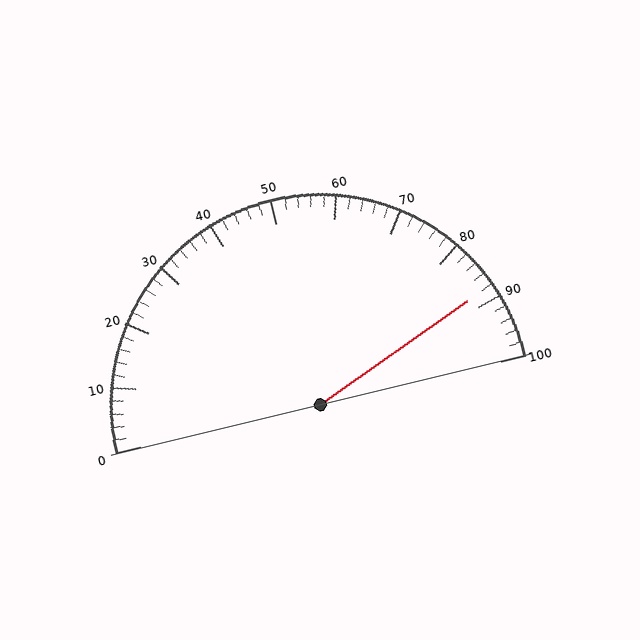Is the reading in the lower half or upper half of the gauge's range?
The reading is in the upper half of the range (0 to 100).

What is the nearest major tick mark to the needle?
The nearest major tick mark is 90.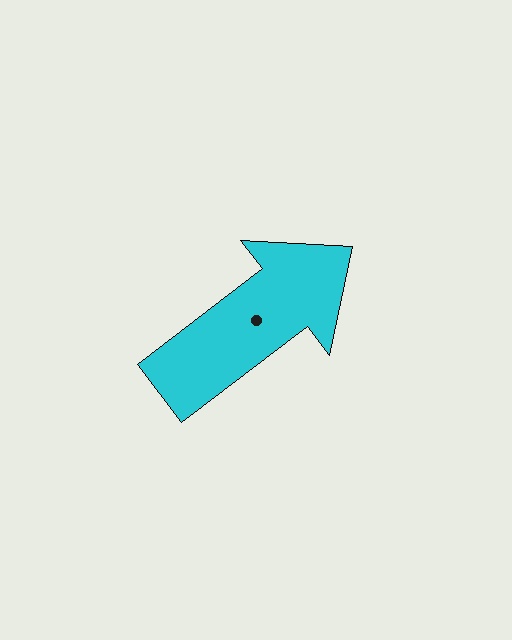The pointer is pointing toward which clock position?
Roughly 2 o'clock.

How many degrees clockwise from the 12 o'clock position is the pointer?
Approximately 53 degrees.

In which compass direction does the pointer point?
Northeast.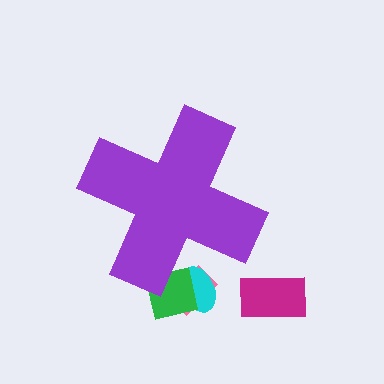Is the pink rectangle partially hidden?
Yes, the pink rectangle is partially hidden behind the purple cross.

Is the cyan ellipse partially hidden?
Yes, the cyan ellipse is partially hidden behind the purple cross.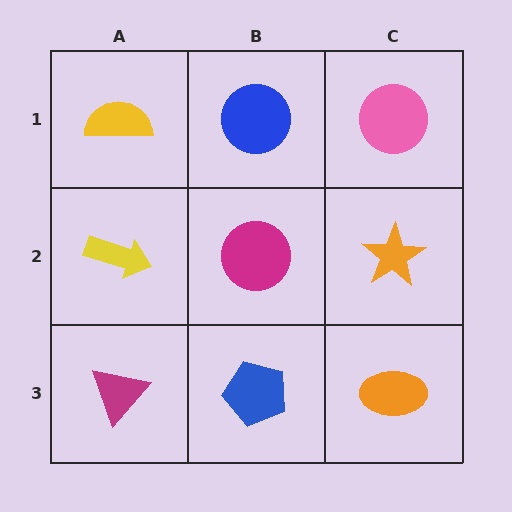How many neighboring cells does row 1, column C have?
2.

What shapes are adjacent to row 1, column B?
A magenta circle (row 2, column B), a yellow semicircle (row 1, column A), a pink circle (row 1, column C).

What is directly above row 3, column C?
An orange star.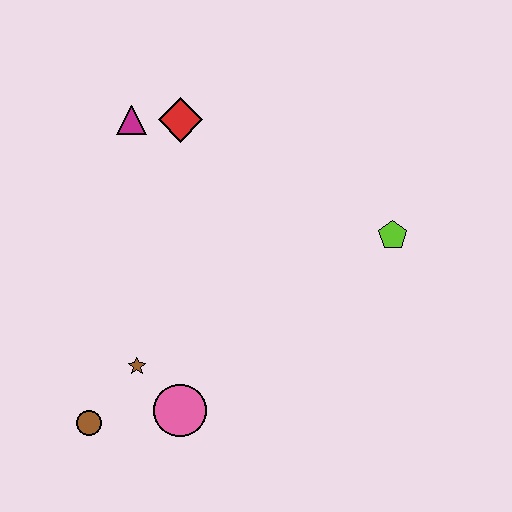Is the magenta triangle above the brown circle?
Yes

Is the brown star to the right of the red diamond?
No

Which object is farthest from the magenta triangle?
The brown circle is farthest from the magenta triangle.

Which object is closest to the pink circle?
The brown star is closest to the pink circle.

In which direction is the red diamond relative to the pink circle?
The red diamond is above the pink circle.